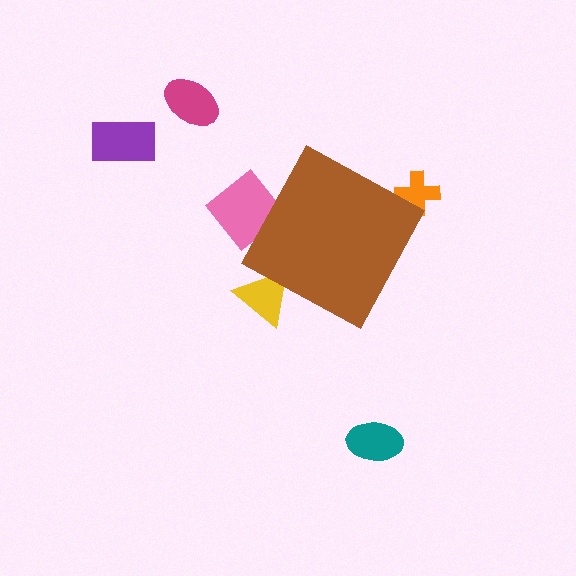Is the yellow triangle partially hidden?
Yes, the yellow triangle is partially hidden behind the brown diamond.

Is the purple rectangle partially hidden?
No, the purple rectangle is fully visible.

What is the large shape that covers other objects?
A brown diamond.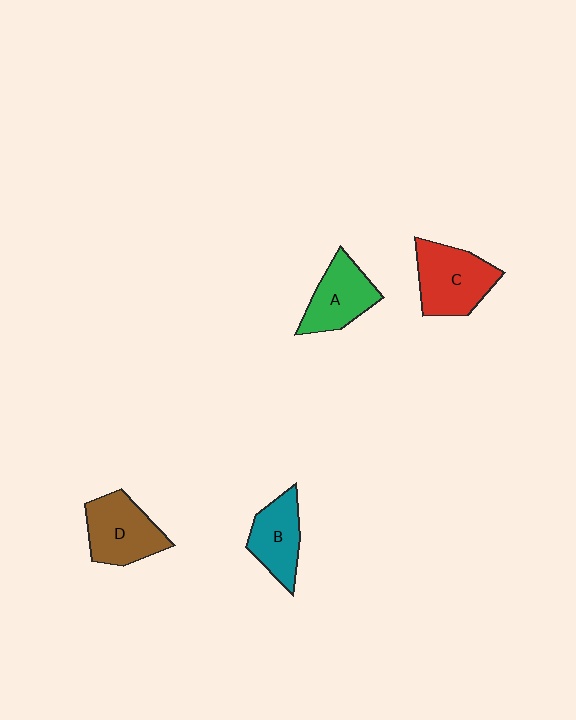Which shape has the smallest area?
Shape B (teal).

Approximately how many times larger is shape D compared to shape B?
Approximately 1.2 times.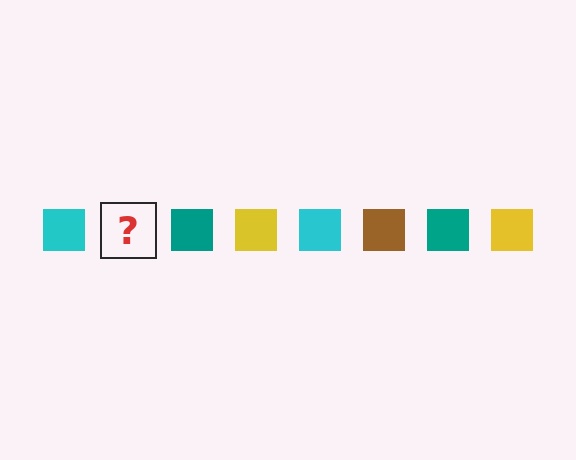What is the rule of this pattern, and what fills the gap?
The rule is that the pattern cycles through cyan, brown, teal, yellow squares. The gap should be filled with a brown square.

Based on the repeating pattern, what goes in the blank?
The blank should be a brown square.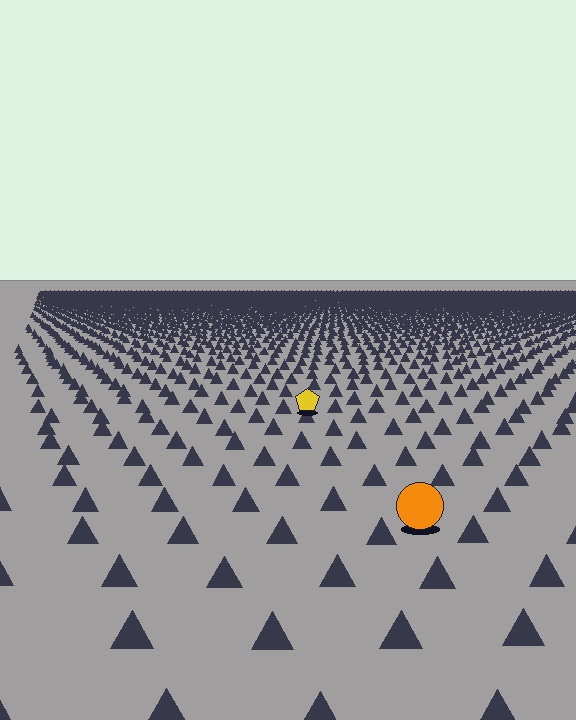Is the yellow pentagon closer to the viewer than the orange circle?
No. The orange circle is closer — you can tell from the texture gradient: the ground texture is coarser near it.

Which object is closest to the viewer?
The orange circle is closest. The texture marks near it are larger and more spread out.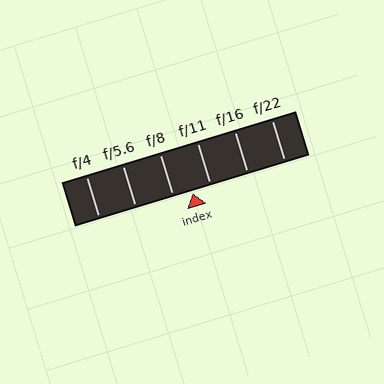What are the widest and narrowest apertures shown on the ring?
The widest aperture shown is f/4 and the narrowest is f/22.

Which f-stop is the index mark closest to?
The index mark is closest to f/11.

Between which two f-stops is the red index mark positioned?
The index mark is between f/8 and f/11.